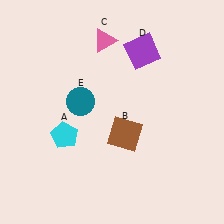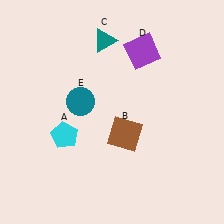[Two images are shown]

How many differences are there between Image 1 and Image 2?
There is 1 difference between the two images.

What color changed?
The triangle (C) changed from pink in Image 1 to teal in Image 2.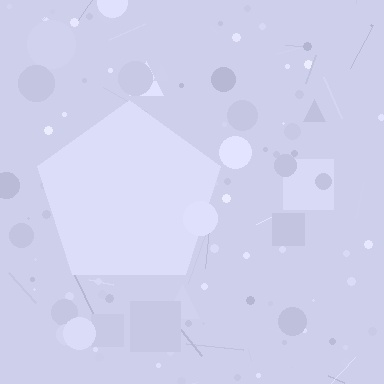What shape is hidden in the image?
A pentagon is hidden in the image.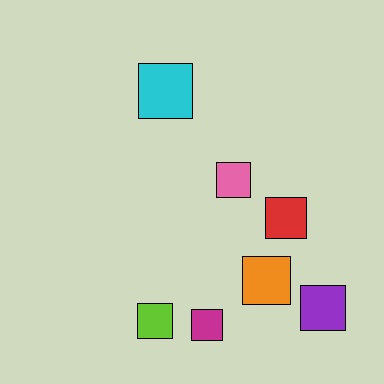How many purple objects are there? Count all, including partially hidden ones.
There is 1 purple object.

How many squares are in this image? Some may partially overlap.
There are 7 squares.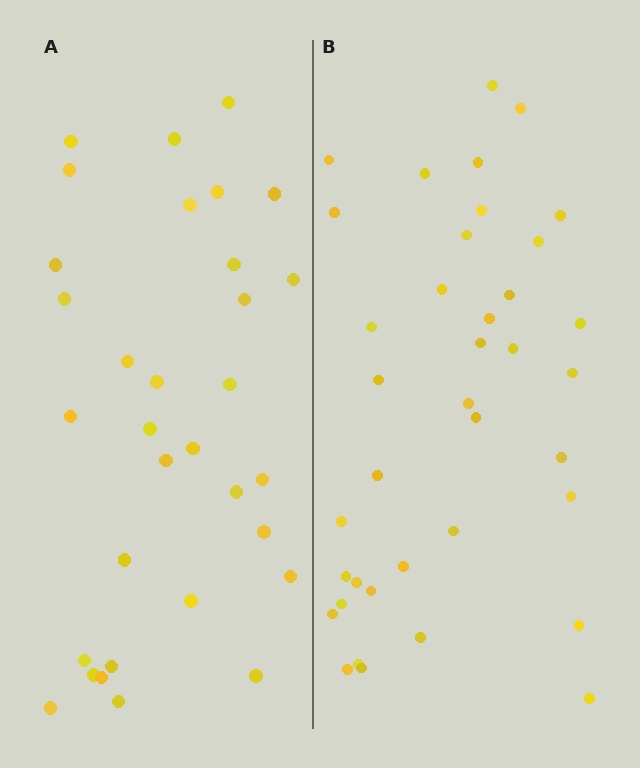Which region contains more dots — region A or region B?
Region B (the right region) has more dots.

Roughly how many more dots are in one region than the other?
Region B has about 6 more dots than region A.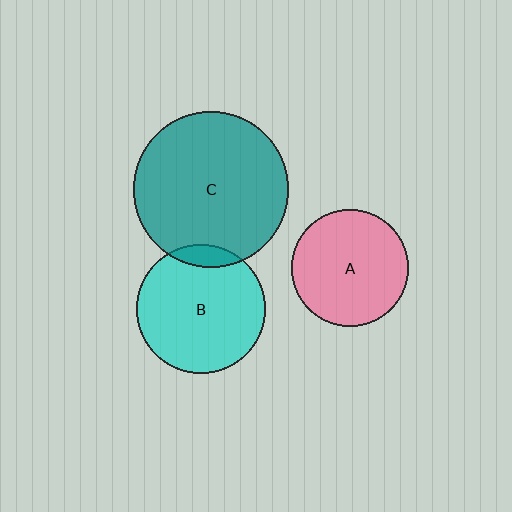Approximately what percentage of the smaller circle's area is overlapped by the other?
Approximately 10%.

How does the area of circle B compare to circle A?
Approximately 1.2 times.